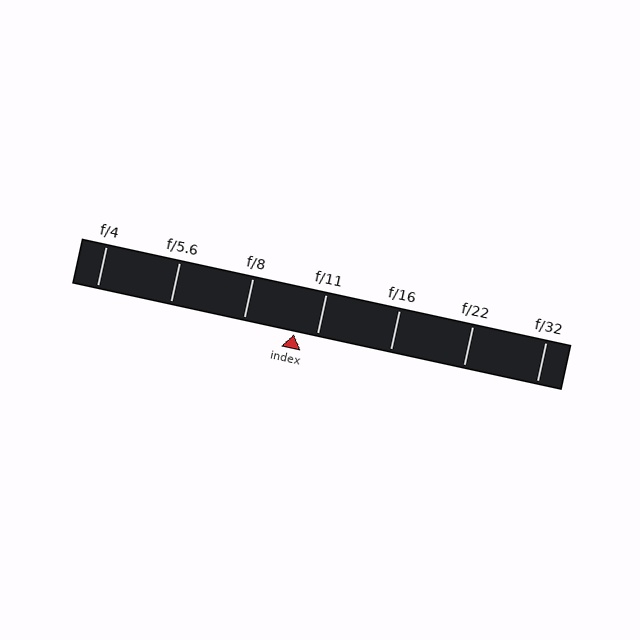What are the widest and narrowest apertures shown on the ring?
The widest aperture shown is f/4 and the narrowest is f/32.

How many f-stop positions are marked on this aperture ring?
There are 7 f-stop positions marked.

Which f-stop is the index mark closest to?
The index mark is closest to f/11.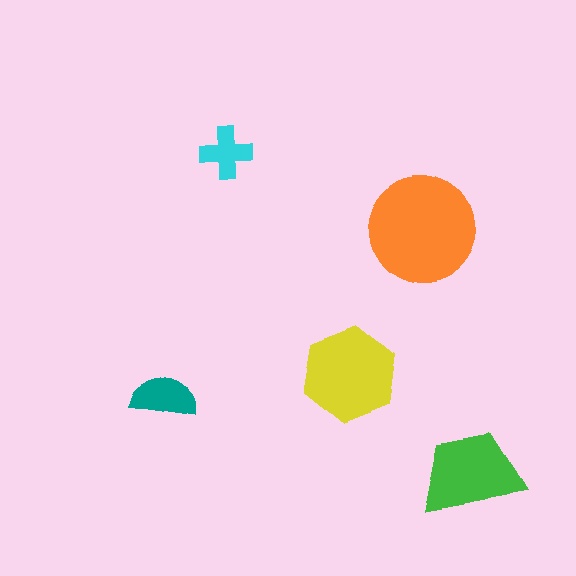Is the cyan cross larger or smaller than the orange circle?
Smaller.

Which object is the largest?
The orange circle.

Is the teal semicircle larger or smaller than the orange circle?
Smaller.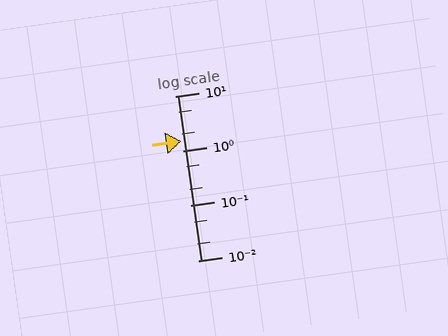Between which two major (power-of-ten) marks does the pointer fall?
The pointer is between 1 and 10.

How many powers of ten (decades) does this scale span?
The scale spans 3 decades, from 0.01 to 10.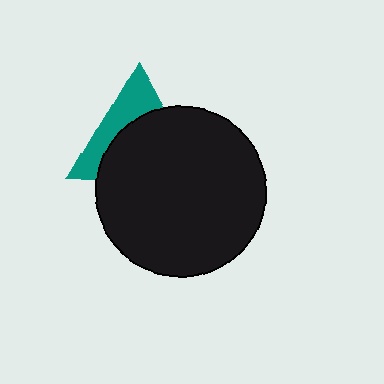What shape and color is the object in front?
The object in front is a black circle.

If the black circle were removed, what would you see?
You would see the complete teal triangle.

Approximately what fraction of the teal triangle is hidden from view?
Roughly 62% of the teal triangle is hidden behind the black circle.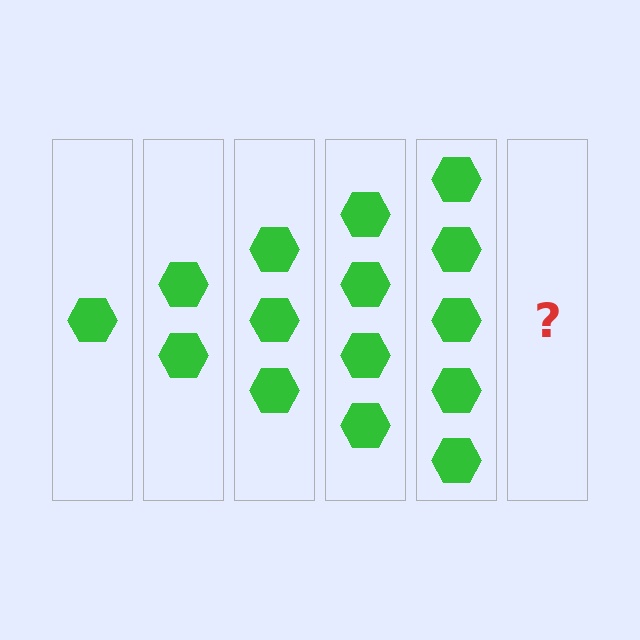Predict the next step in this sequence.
The next step is 6 hexagons.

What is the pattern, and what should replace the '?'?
The pattern is that each step adds one more hexagon. The '?' should be 6 hexagons.